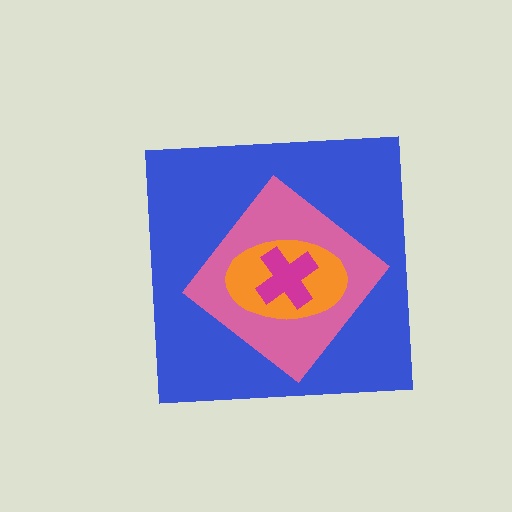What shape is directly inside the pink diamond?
The orange ellipse.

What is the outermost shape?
The blue square.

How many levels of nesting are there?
4.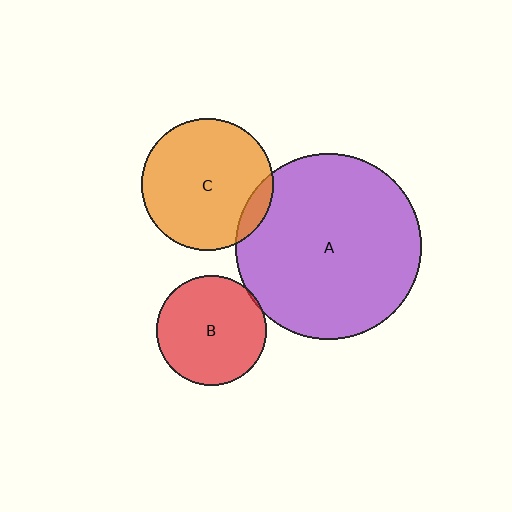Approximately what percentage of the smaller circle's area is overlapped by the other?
Approximately 10%.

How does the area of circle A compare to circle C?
Approximately 2.0 times.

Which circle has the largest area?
Circle A (purple).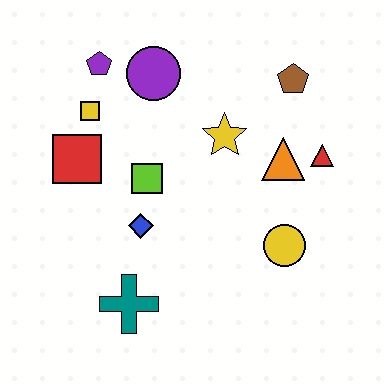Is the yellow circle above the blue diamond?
No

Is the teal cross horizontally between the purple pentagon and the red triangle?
Yes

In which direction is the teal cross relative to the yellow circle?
The teal cross is to the left of the yellow circle.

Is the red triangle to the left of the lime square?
No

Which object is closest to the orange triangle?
The red triangle is closest to the orange triangle.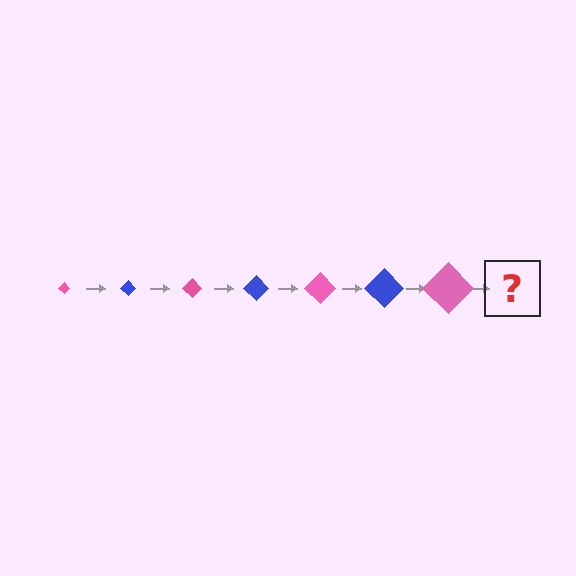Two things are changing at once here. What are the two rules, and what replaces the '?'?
The two rules are that the diamond grows larger each step and the color cycles through pink and blue. The '?' should be a blue diamond, larger than the previous one.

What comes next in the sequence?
The next element should be a blue diamond, larger than the previous one.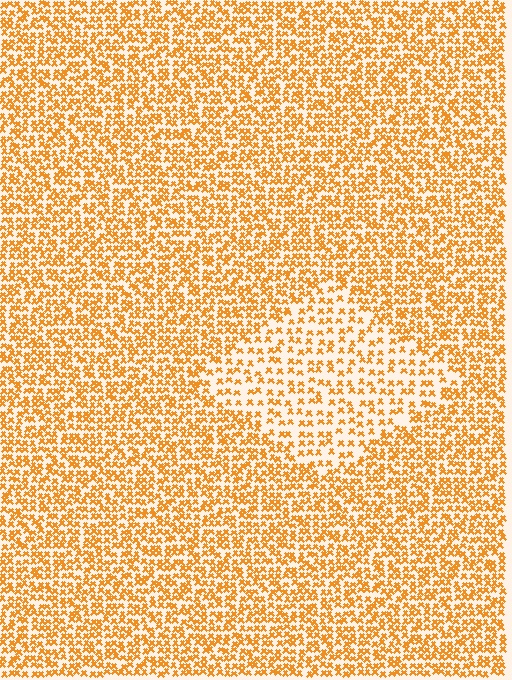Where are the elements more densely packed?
The elements are more densely packed outside the diamond boundary.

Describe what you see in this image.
The image contains small orange elements arranged at two different densities. A diamond-shaped region is visible where the elements are less densely packed than the surrounding area.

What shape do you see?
I see a diamond.